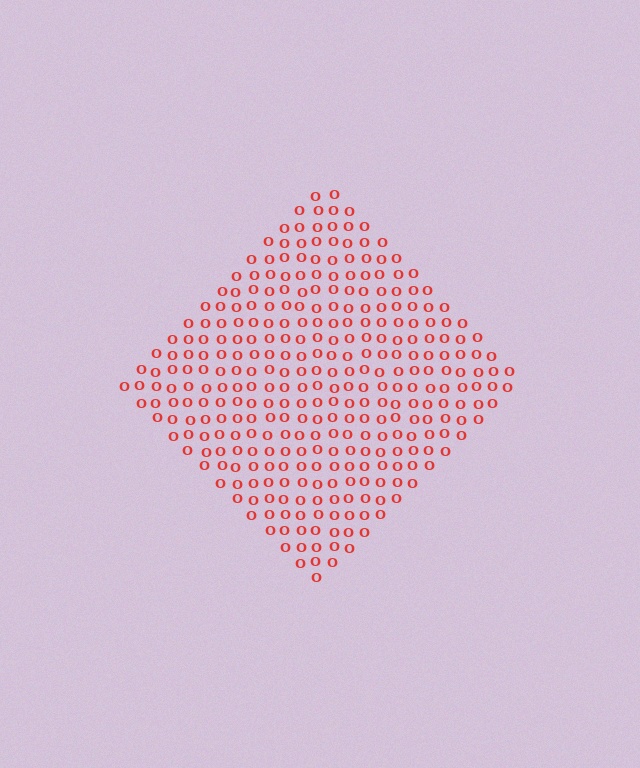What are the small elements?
The small elements are letter O's.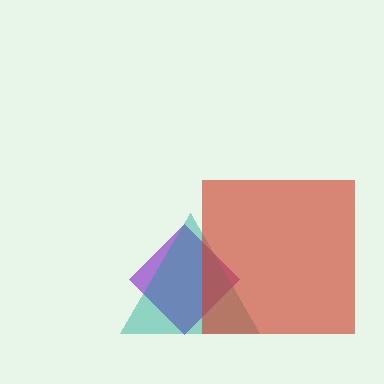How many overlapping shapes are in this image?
There are 3 overlapping shapes in the image.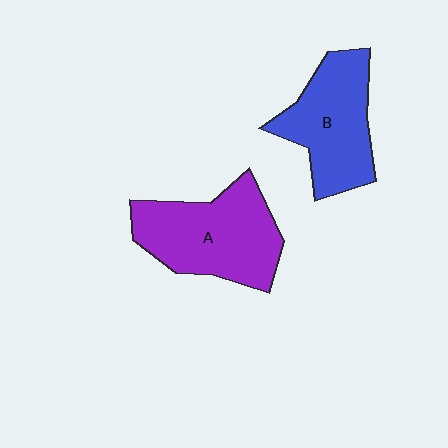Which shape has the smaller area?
Shape B (blue).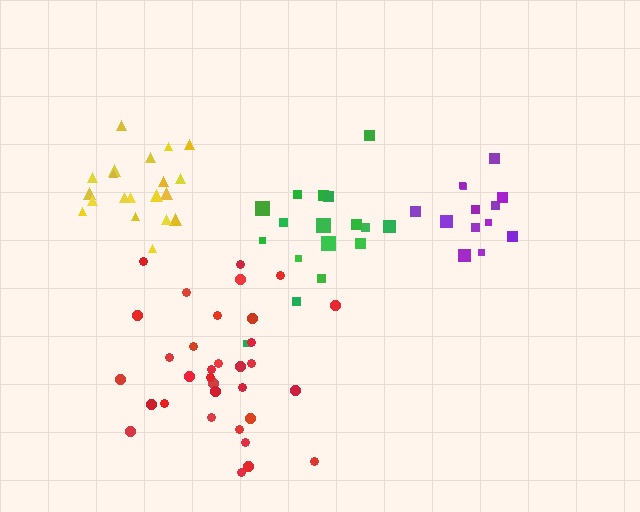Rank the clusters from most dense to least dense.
purple, yellow, green, red.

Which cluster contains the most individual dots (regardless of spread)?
Red (33).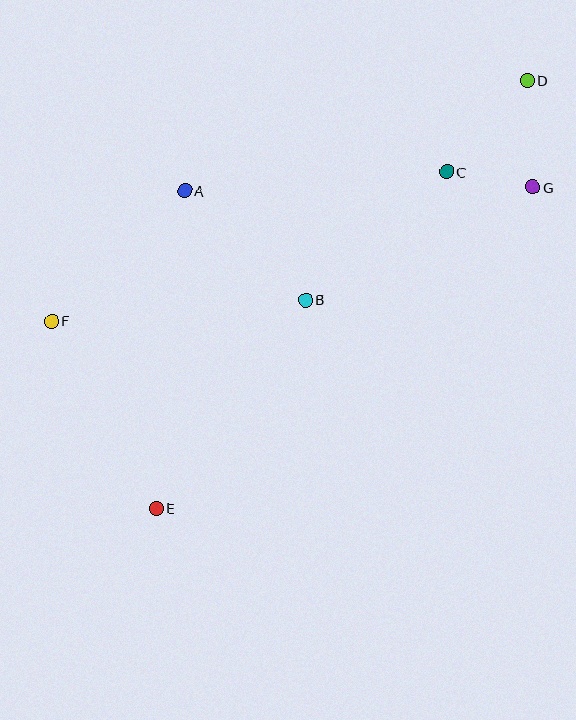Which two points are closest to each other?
Points C and G are closest to each other.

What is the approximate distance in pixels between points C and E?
The distance between C and E is approximately 444 pixels.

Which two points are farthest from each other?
Points D and E are farthest from each other.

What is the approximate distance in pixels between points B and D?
The distance between B and D is approximately 312 pixels.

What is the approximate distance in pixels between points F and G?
The distance between F and G is approximately 499 pixels.